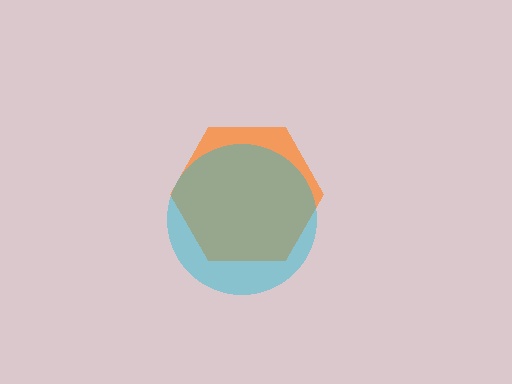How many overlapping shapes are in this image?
There are 2 overlapping shapes in the image.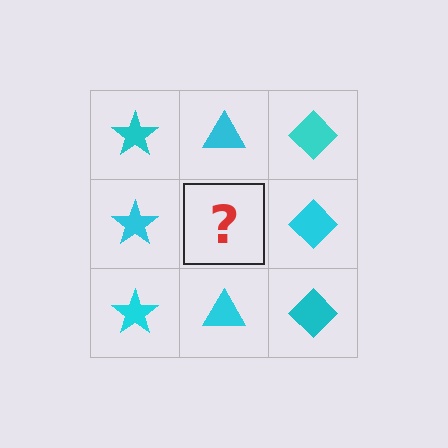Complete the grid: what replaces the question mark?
The question mark should be replaced with a cyan triangle.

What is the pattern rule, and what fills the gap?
The rule is that each column has a consistent shape. The gap should be filled with a cyan triangle.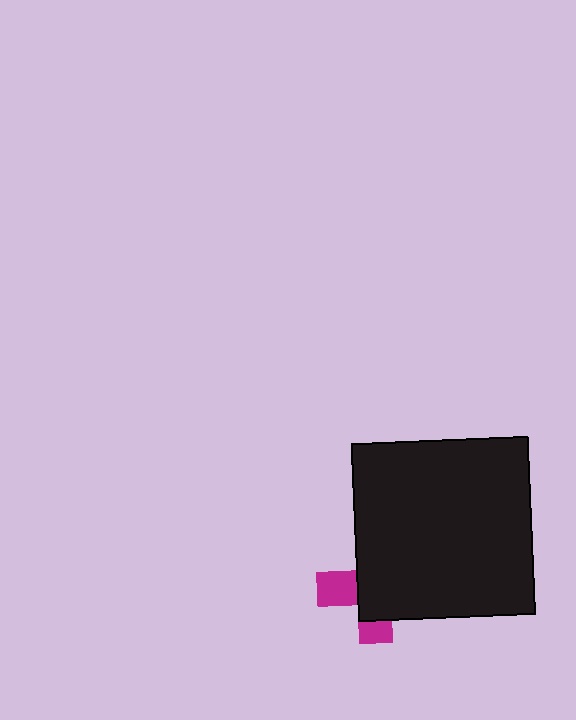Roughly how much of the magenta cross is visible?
A small part of it is visible (roughly 32%).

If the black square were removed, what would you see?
You would see the complete magenta cross.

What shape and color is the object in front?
The object in front is a black square.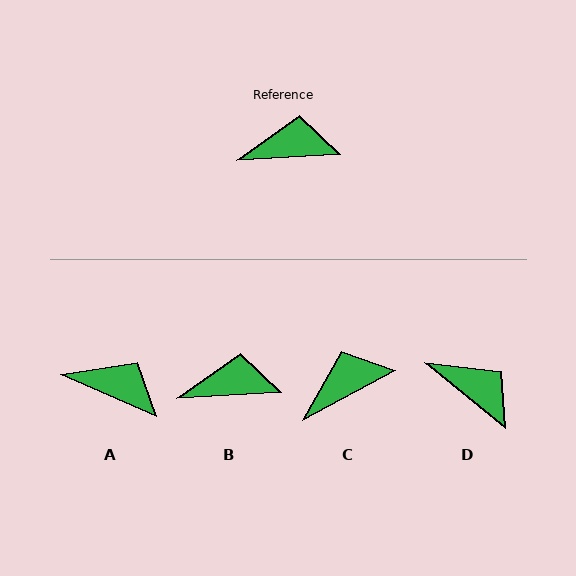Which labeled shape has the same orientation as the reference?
B.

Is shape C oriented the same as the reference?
No, it is off by about 25 degrees.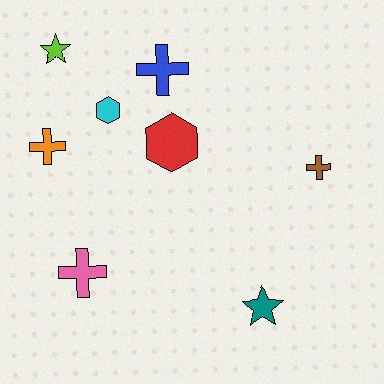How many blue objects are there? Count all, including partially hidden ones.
There is 1 blue object.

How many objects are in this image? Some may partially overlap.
There are 8 objects.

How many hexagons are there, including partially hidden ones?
There are 2 hexagons.